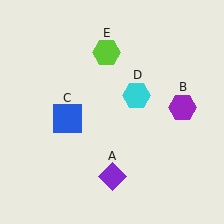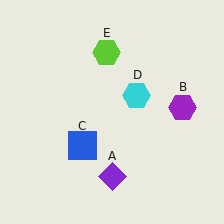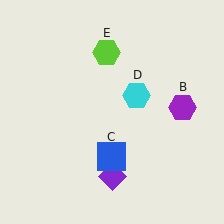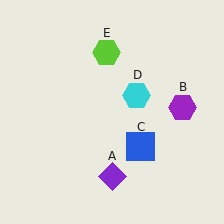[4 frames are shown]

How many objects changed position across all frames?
1 object changed position: blue square (object C).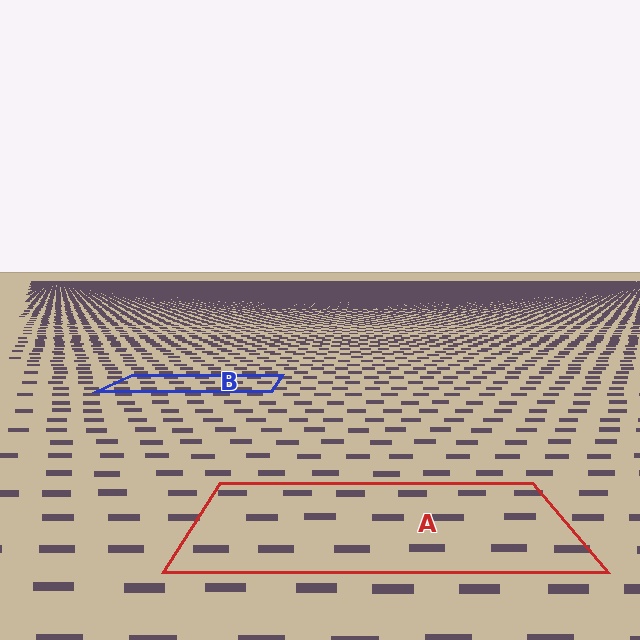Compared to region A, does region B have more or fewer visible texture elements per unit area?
Region B has more texture elements per unit area — they are packed more densely because it is farther away.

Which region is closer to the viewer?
Region A is closer. The texture elements there are larger and more spread out.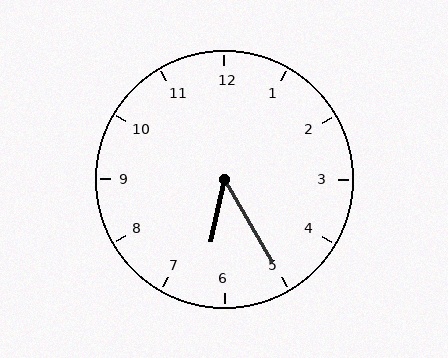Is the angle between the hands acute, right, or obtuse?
It is acute.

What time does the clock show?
6:25.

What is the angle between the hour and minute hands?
Approximately 42 degrees.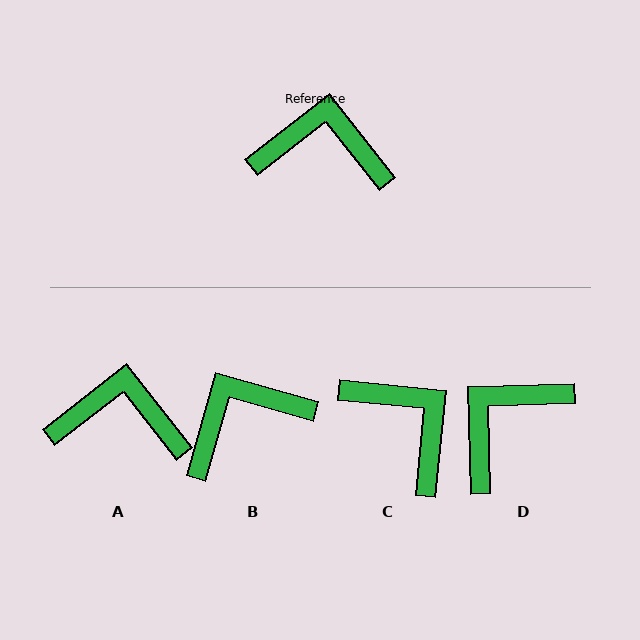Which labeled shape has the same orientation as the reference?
A.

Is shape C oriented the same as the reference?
No, it is off by about 44 degrees.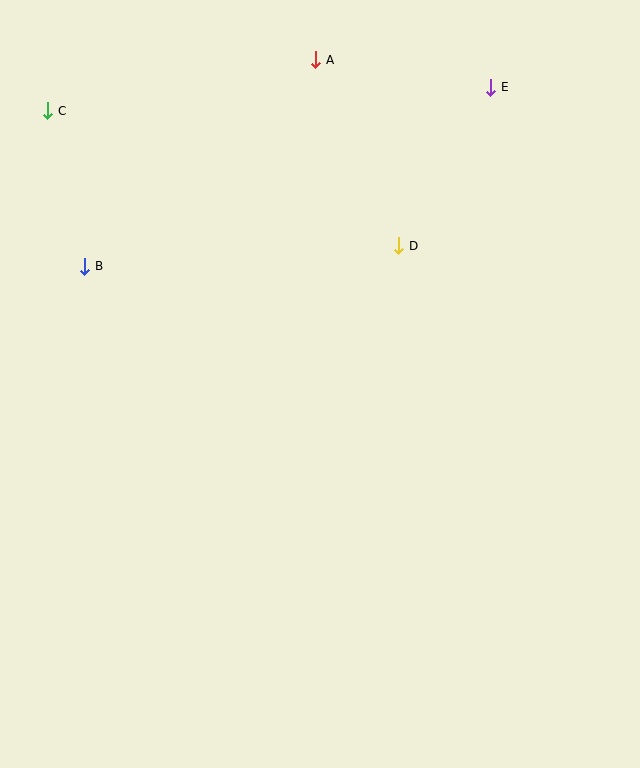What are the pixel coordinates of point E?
Point E is at (491, 87).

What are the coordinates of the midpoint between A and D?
The midpoint between A and D is at (357, 153).